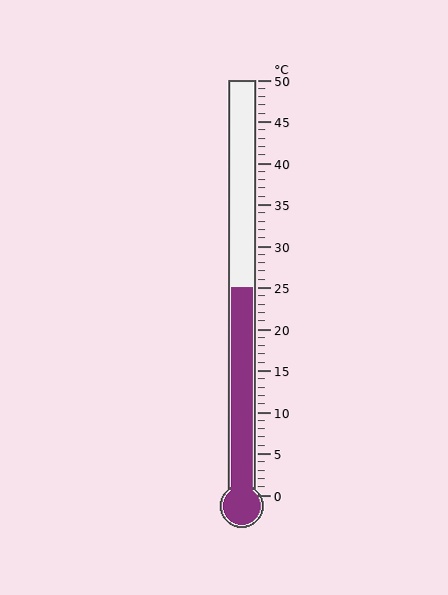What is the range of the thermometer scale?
The thermometer scale ranges from 0°C to 50°C.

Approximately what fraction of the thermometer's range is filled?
The thermometer is filled to approximately 50% of its range.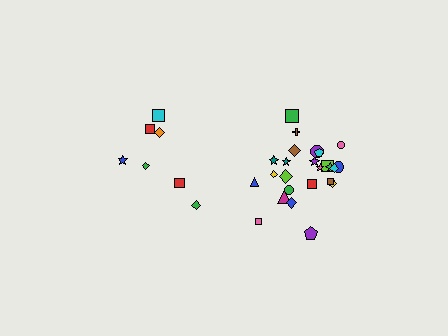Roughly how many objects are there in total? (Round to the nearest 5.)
Roughly 30 objects in total.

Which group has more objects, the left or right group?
The right group.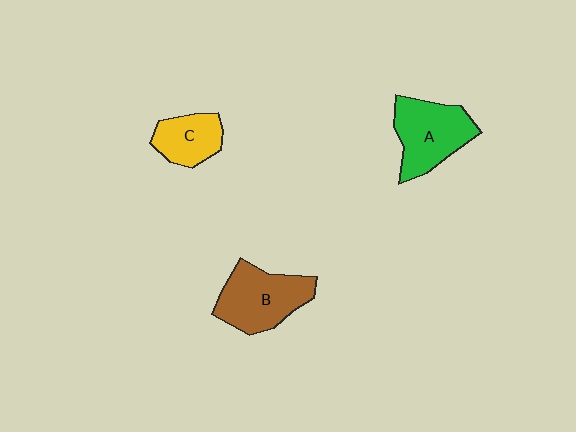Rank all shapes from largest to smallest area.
From largest to smallest: B (brown), A (green), C (yellow).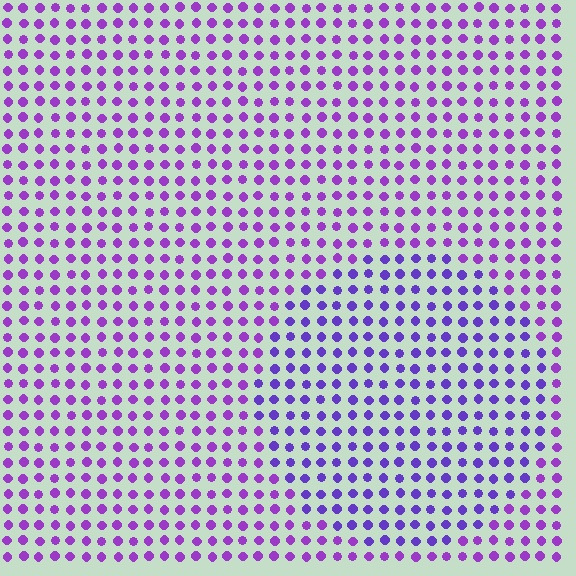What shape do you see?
I see a circle.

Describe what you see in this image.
The image is filled with small purple elements in a uniform arrangement. A circle-shaped region is visible where the elements are tinted to a slightly different hue, forming a subtle color boundary.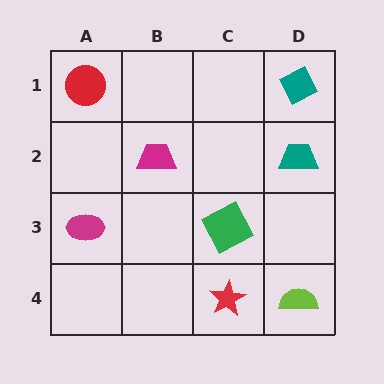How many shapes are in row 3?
2 shapes.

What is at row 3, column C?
A green square.